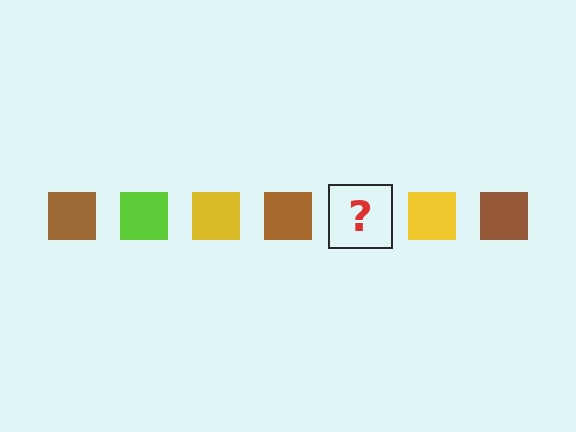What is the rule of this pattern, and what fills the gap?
The rule is that the pattern cycles through brown, lime, yellow squares. The gap should be filled with a lime square.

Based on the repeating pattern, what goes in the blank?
The blank should be a lime square.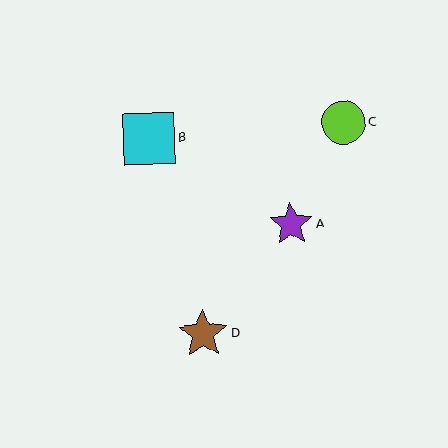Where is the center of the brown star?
The center of the brown star is at (203, 334).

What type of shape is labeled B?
Shape B is a cyan square.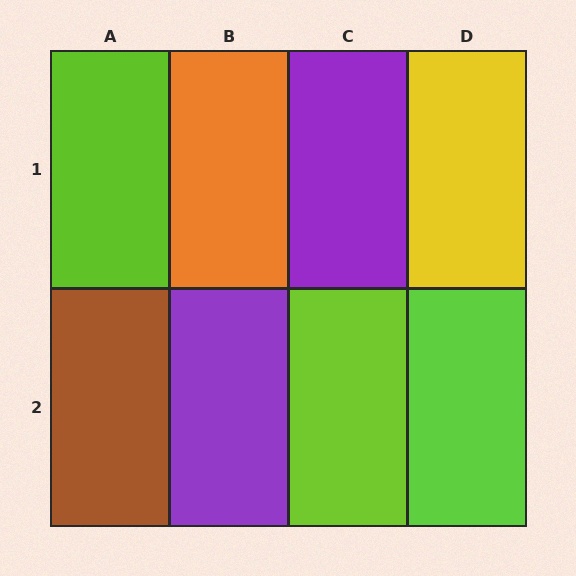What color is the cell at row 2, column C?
Lime.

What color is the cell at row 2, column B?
Purple.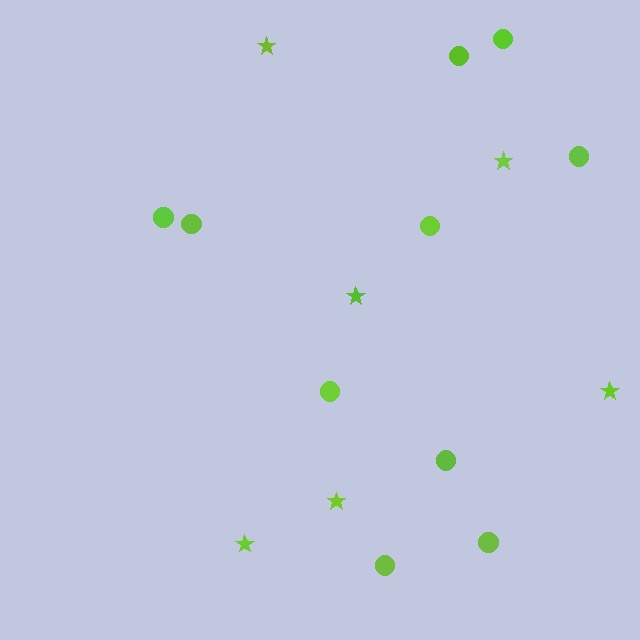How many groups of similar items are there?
There are 2 groups: one group of stars (6) and one group of circles (10).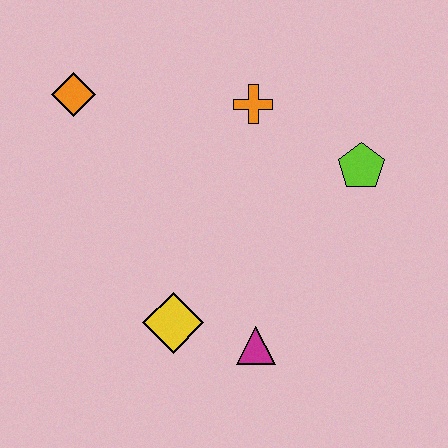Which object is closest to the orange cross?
The lime pentagon is closest to the orange cross.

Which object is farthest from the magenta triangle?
The orange diamond is farthest from the magenta triangle.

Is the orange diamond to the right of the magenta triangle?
No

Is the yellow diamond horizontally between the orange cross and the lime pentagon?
No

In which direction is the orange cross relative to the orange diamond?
The orange cross is to the right of the orange diamond.